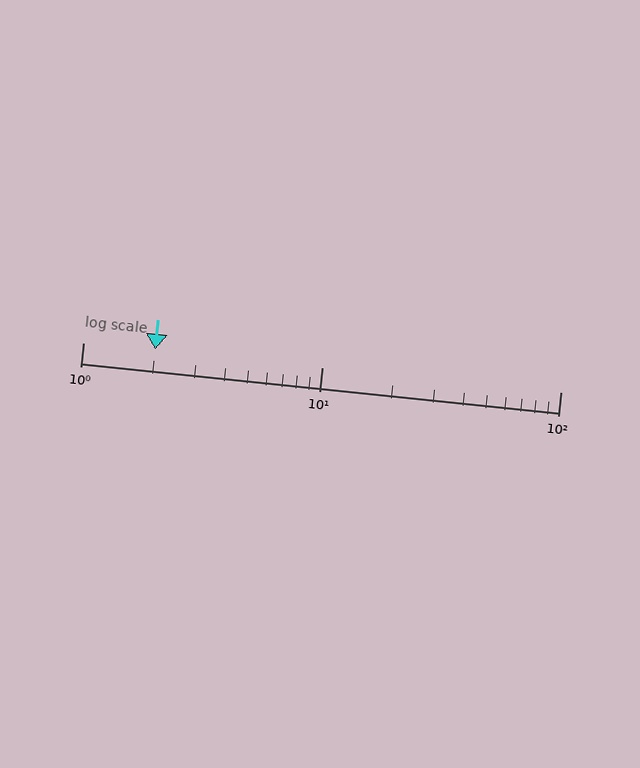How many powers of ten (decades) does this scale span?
The scale spans 2 decades, from 1 to 100.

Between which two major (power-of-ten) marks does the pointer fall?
The pointer is between 1 and 10.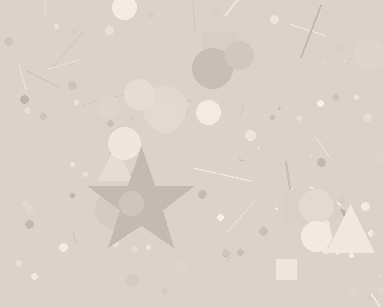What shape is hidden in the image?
A star is hidden in the image.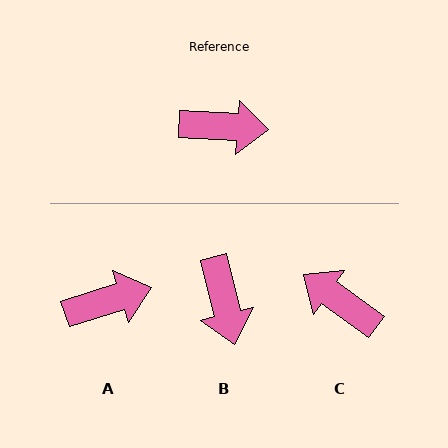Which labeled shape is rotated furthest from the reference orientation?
C, about 148 degrees away.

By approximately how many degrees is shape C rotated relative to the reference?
Approximately 148 degrees counter-clockwise.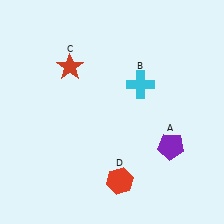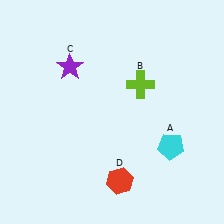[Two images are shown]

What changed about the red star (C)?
In Image 1, C is red. In Image 2, it changed to purple.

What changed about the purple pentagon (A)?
In Image 1, A is purple. In Image 2, it changed to cyan.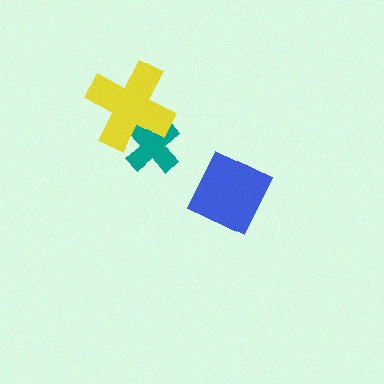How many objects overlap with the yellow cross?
1 object overlaps with the yellow cross.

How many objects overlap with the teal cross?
1 object overlaps with the teal cross.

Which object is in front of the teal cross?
The yellow cross is in front of the teal cross.